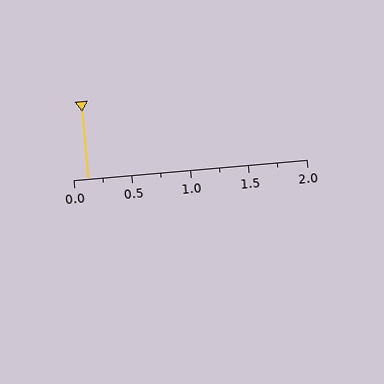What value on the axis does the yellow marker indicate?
The marker indicates approximately 0.12.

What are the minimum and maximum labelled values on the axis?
The axis runs from 0.0 to 2.0.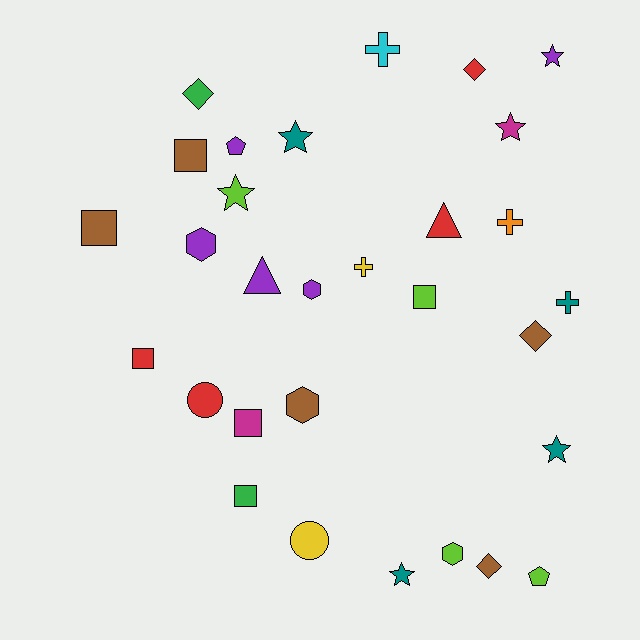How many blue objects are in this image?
There are no blue objects.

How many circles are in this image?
There are 2 circles.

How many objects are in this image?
There are 30 objects.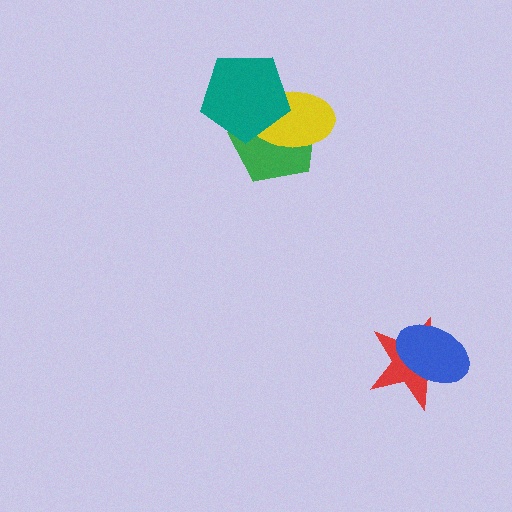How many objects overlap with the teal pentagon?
2 objects overlap with the teal pentagon.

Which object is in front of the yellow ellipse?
The teal pentagon is in front of the yellow ellipse.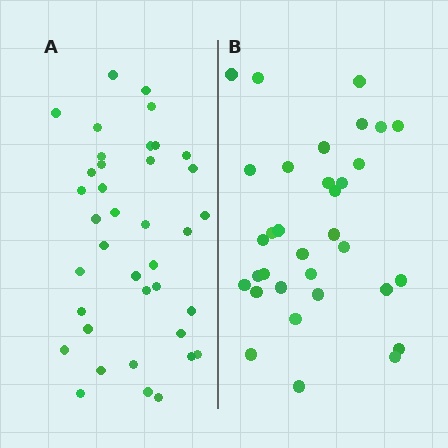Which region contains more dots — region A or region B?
Region A (the left region) has more dots.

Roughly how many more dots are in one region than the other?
Region A has about 5 more dots than region B.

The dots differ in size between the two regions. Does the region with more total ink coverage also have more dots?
No. Region B has more total ink coverage because its dots are larger, but region A actually contains more individual dots. Total area can be misleading — the number of items is what matters here.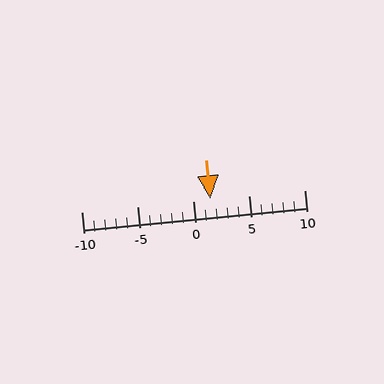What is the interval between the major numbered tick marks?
The major tick marks are spaced 5 units apart.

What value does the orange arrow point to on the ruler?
The orange arrow points to approximately 2.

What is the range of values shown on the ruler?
The ruler shows values from -10 to 10.